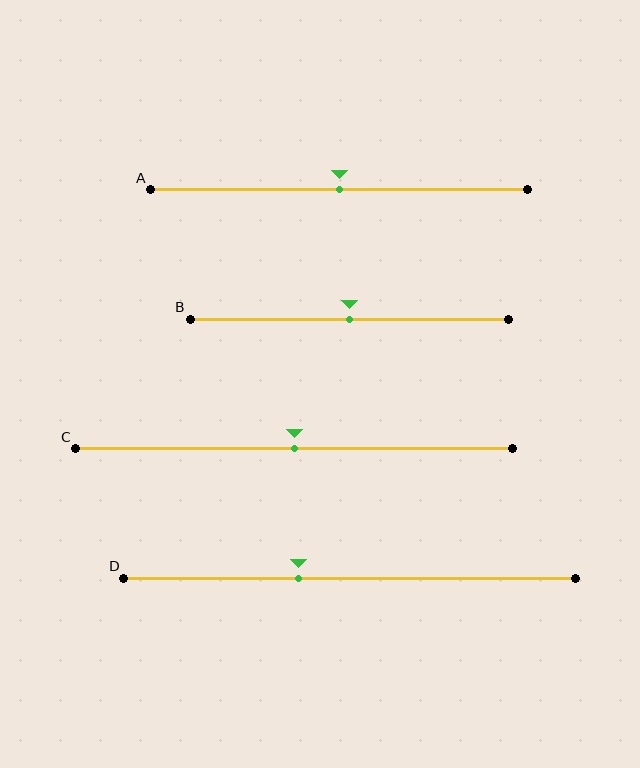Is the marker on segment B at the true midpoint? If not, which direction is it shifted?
Yes, the marker on segment B is at the true midpoint.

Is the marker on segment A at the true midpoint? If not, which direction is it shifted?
Yes, the marker on segment A is at the true midpoint.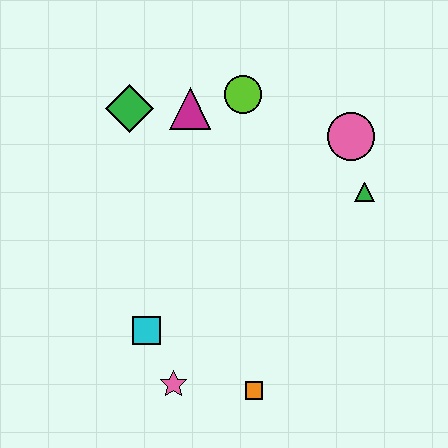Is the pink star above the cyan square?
No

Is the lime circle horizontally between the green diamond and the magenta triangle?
No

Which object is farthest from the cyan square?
The pink circle is farthest from the cyan square.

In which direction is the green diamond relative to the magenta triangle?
The green diamond is to the left of the magenta triangle.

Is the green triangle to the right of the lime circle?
Yes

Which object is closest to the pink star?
The cyan square is closest to the pink star.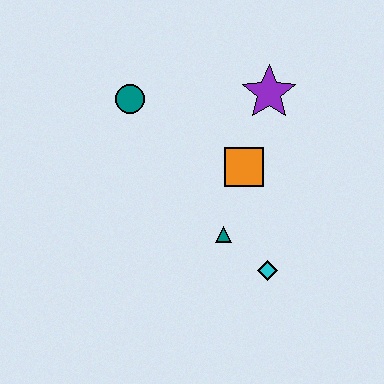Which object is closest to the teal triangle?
The cyan diamond is closest to the teal triangle.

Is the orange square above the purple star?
No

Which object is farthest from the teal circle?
The cyan diamond is farthest from the teal circle.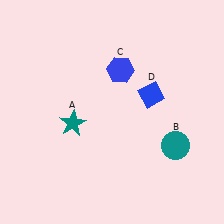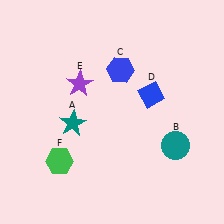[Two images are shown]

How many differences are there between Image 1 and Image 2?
There are 2 differences between the two images.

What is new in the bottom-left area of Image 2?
A green hexagon (F) was added in the bottom-left area of Image 2.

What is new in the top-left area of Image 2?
A purple star (E) was added in the top-left area of Image 2.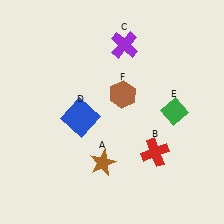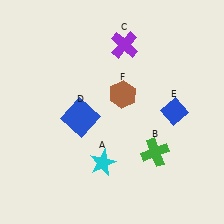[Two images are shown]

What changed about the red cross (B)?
In Image 1, B is red. In Image 2, it changed to green.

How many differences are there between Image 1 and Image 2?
There are 3 differences between the two images.